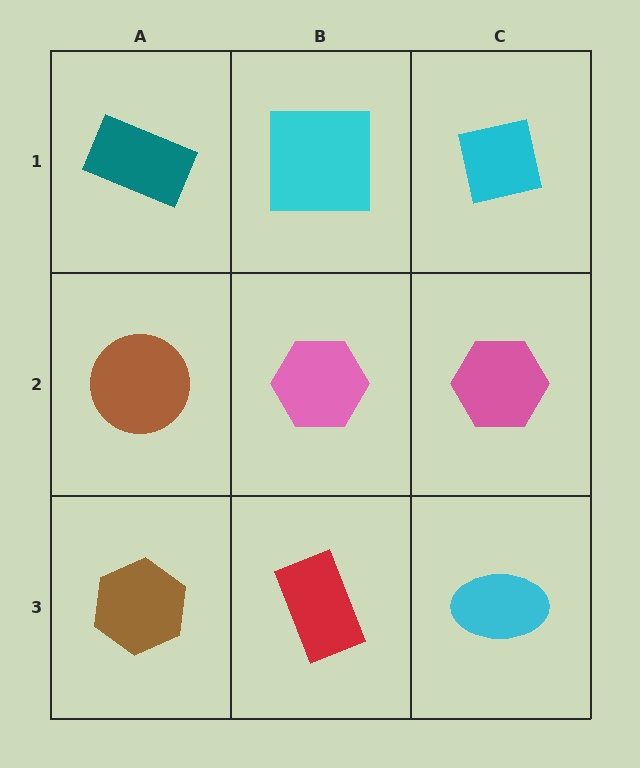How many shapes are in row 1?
3 shapes.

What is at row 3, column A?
A brown hexagon.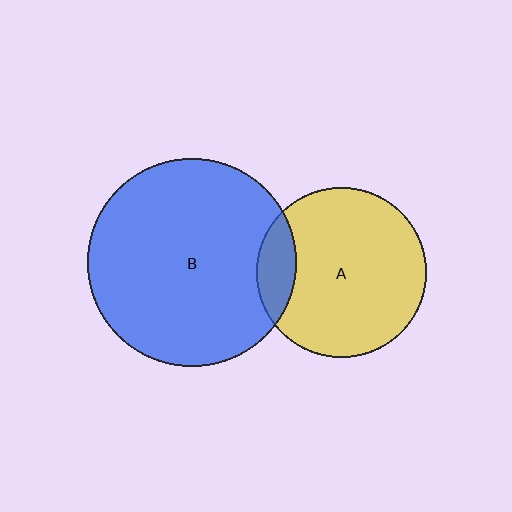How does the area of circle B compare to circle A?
Approximately 1.5 times.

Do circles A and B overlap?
Yes.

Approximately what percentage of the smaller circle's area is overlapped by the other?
Approximately 15%.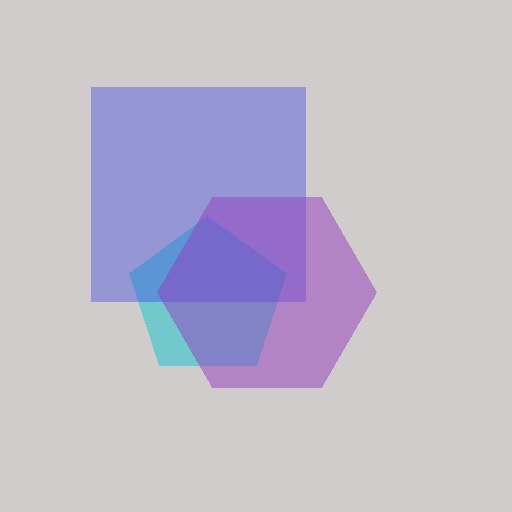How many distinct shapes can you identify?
There are 3 distinct shapes: a cyan pentagon, a blue square, a purple hexagon.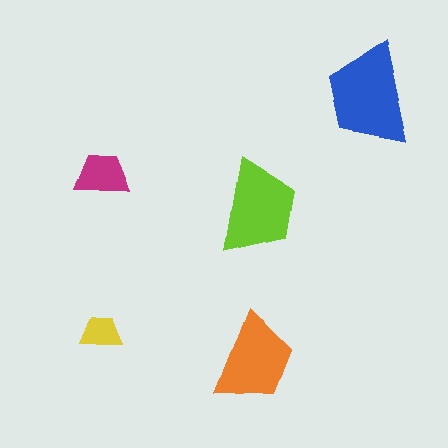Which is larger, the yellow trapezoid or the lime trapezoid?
The lime one.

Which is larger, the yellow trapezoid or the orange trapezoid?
The orange one.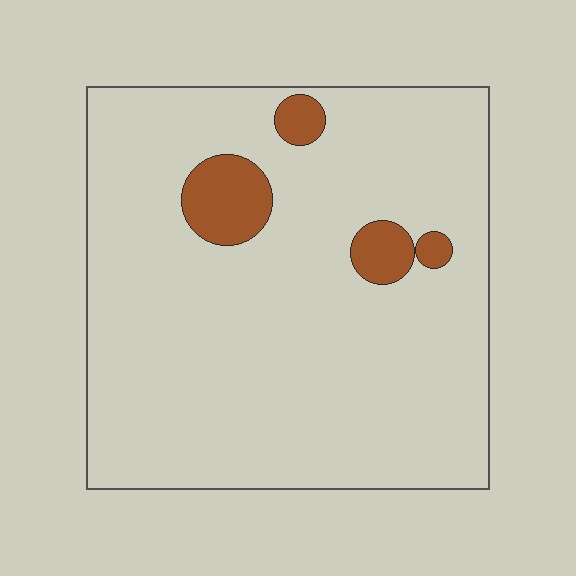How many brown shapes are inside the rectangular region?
4.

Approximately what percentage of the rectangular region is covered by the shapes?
Approximately 10%.